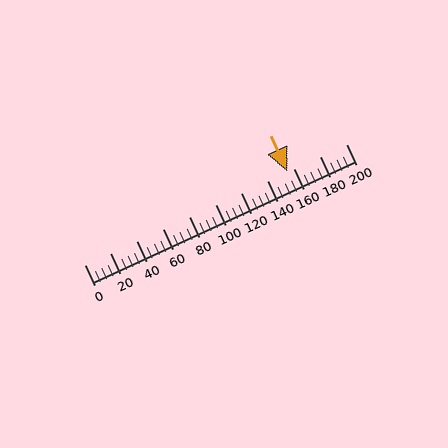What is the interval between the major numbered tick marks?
The major tick marks are spaced 20 units apart.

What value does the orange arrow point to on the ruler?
The orange arrow points to approximately 155.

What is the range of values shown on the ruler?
The ruler shows values from 0 to 200.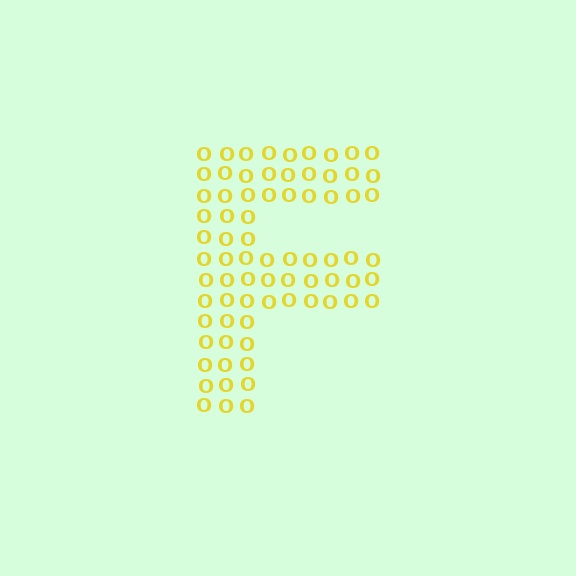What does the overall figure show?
The overall figure shows the letter F.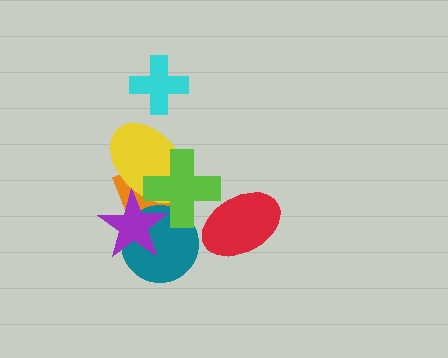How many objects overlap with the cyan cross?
0 objects overlap with the cyan cross.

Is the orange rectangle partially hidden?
Yes, it is partially covered by another shape.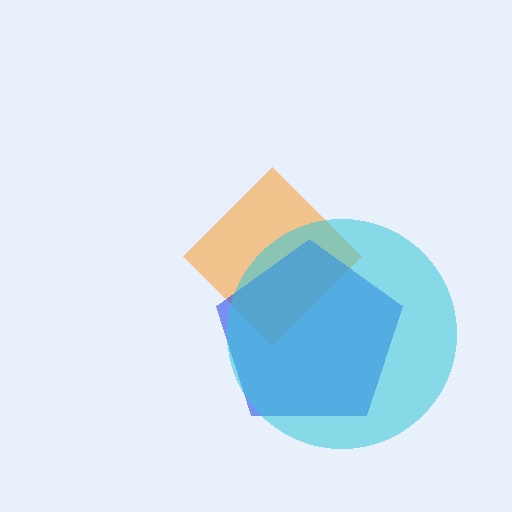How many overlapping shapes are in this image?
There are 3 overlapping shapes in the image.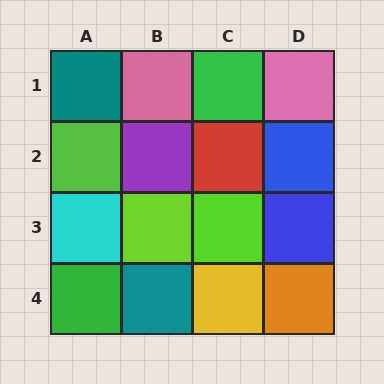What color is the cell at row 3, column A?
Cyan.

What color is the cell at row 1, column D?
Pink.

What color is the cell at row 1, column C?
Green.